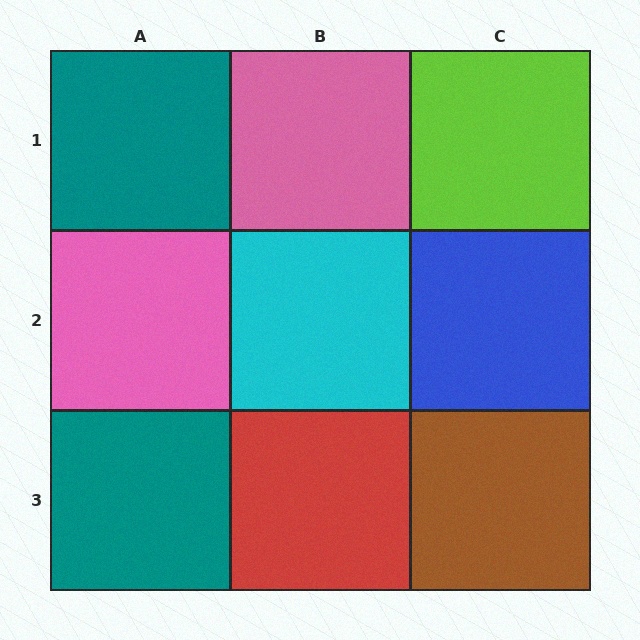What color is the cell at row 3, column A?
Teal.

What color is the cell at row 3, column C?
Brown.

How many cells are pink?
2 cells are pink.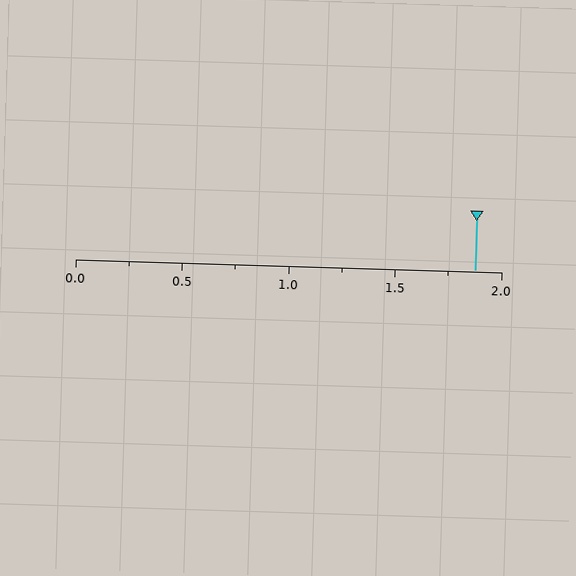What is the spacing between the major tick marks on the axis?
The major ticks are spaced 0.5 apart.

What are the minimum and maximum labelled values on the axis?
The axis runs from 0.0 to 2.0.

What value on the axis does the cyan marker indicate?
The marker indicates approximately 1.88.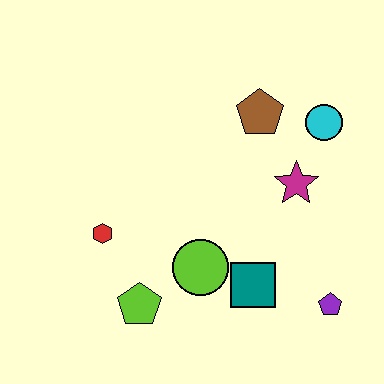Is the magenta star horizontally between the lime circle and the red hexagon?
No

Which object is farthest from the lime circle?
The cyan circle is farthest from the lime circle.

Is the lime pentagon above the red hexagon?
No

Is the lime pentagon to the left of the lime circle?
Yes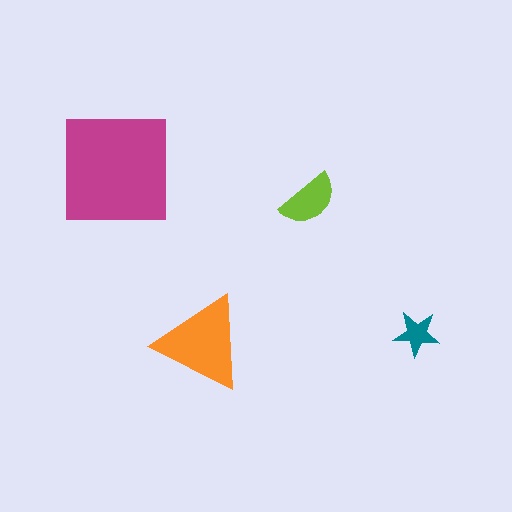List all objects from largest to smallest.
The magenta square, the orange triangle, the lime semicircle, the teal star.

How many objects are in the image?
There are 4 objects in the image.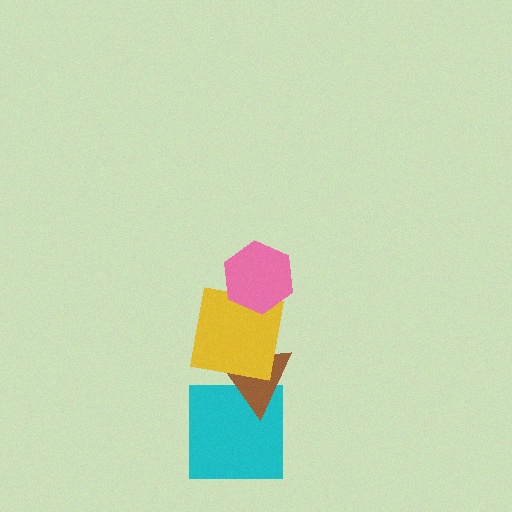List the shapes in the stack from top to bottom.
From top to bottom: the pink hexagon, the yellow square, the brown triangle, the cyan square.